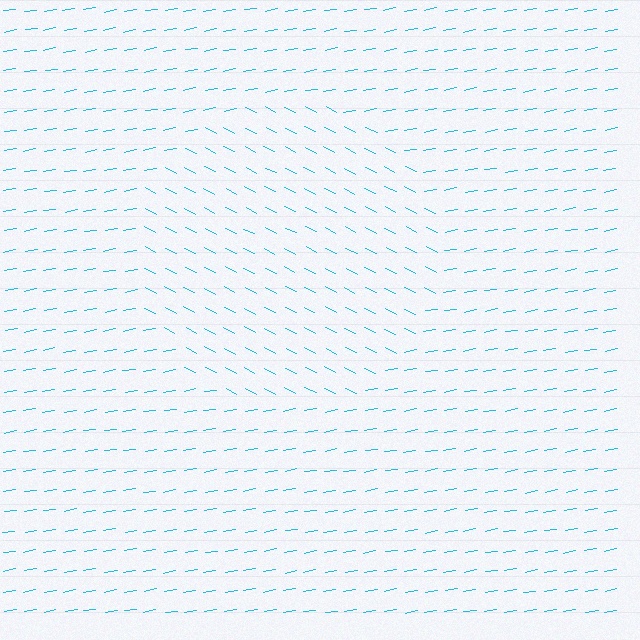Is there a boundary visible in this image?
Yes, there is a texture boundary formed by a change in line orientation.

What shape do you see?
I see a circle.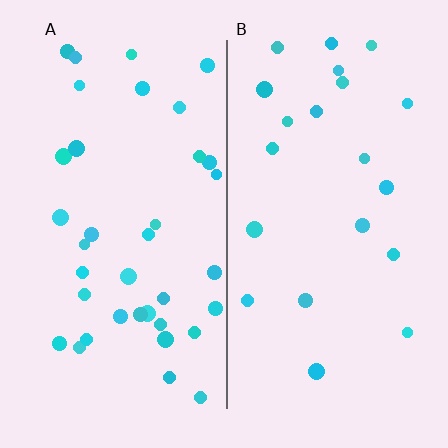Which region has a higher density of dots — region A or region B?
A (the left).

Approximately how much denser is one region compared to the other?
Approximately 1.7× — region A over region B.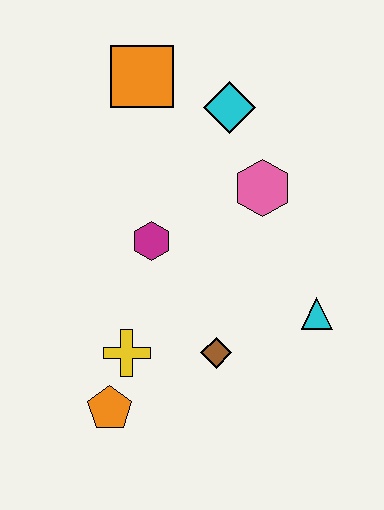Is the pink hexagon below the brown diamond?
No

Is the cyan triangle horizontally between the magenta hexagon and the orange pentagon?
No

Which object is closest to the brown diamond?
The yellow cross is closest to the brown diamond.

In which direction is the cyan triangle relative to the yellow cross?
The cyan triangle is to the right of the yellow cross.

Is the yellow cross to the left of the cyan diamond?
Yes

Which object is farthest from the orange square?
The orange pentagon is farthest from the orange square.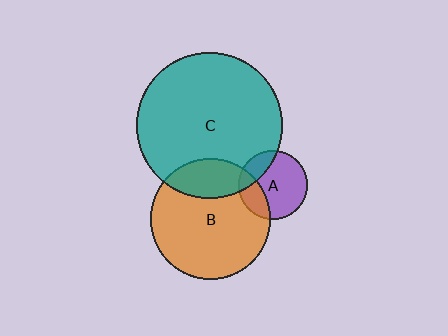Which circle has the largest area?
Circle C (teal).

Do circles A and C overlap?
Yes.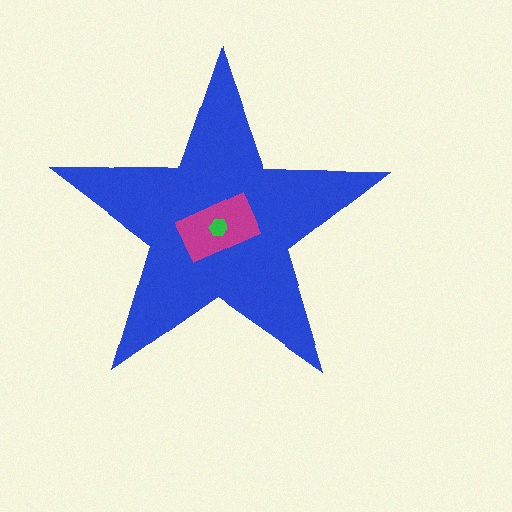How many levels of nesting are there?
3.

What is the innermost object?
The green hexagon.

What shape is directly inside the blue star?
The magenta rectangle.